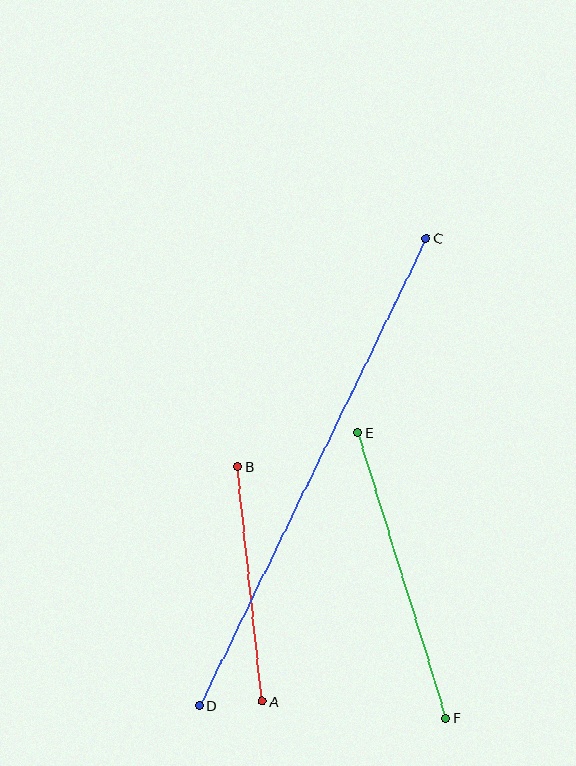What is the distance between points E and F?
The distance is approximately 299 pixels.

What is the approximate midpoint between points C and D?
The midpoint is at approximately (313, 472) pixels.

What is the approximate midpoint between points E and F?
The midpoint is at approximately (402, 575) pixels.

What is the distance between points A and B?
The distance is approximately 236 pixels.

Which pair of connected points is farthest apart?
Points C and D are farthest apart.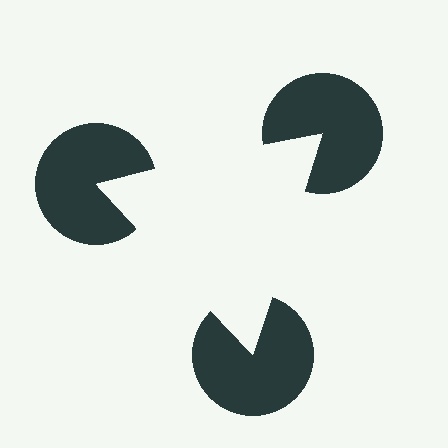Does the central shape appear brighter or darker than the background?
It typically appears slightly brighter than the background, even though no actual brightness change is drawn.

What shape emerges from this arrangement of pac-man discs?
An illusory triangle — its edges are inferred from the aligned wedge cuts in the pac-man discs, not physically drawn.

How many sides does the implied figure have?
3 sides.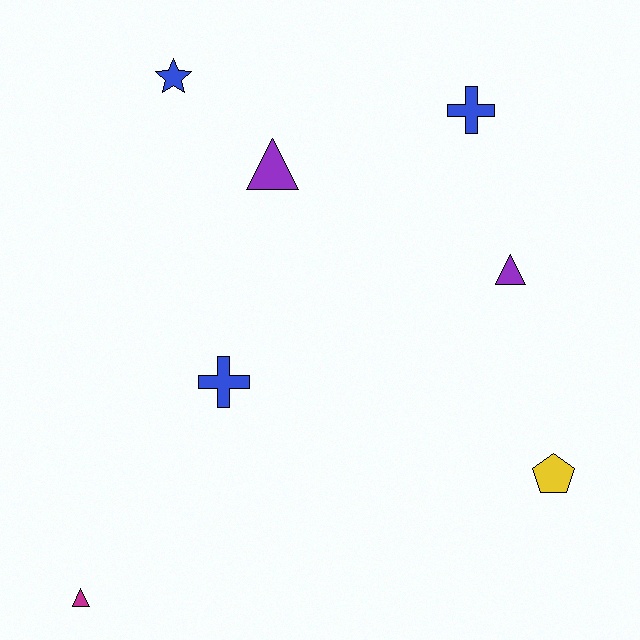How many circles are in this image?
There are no circles.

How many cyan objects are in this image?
There are no cyan objects.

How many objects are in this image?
There are 7 objects.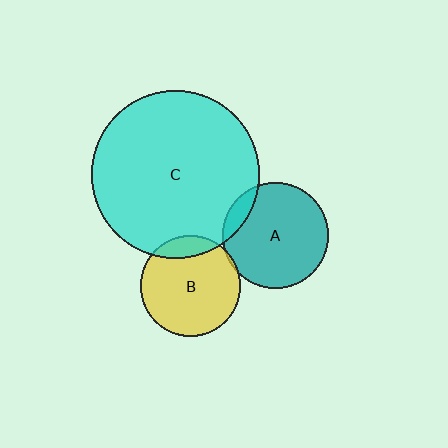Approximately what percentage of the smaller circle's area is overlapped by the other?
Approximately 5%.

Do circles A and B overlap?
Yes.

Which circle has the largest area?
Circle C (cyan).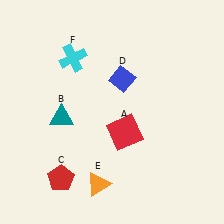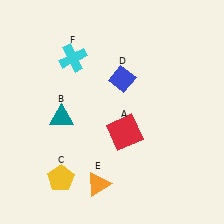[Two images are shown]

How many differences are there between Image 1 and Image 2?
There is 1 difference between the two images.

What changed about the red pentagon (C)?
In Image 1, C is red. In Image 2, it changed to yellow.